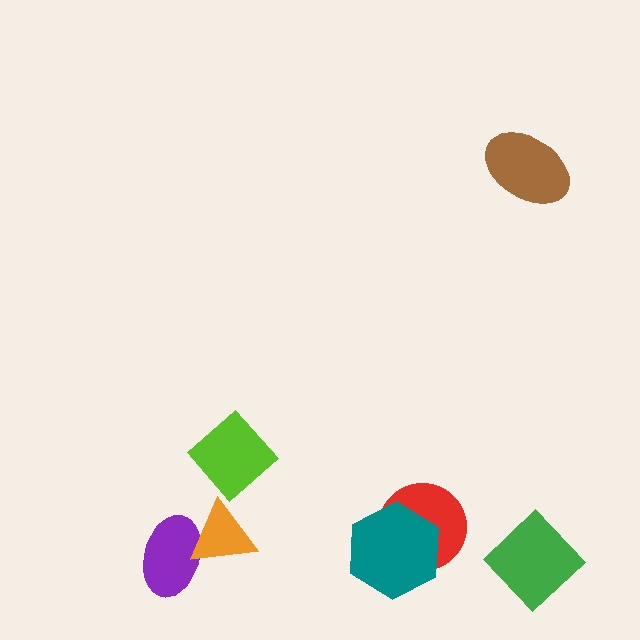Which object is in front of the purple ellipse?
The orange triangle is in front of the purple ellipse.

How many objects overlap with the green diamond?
0 objects overlap with the green diamond.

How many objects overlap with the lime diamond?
0 objects overlap with the lime diamond.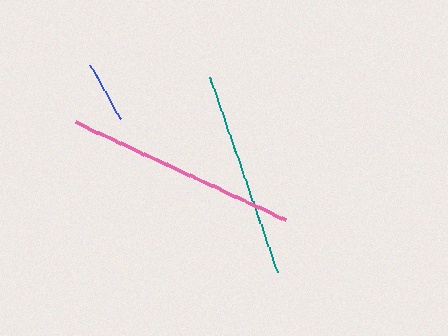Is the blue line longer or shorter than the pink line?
The pink line is longer than the blue line.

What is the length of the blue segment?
The blue segment is approximately 62 pixels long.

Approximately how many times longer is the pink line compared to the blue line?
The pink line is approximately 3.8 times the length of the blue line.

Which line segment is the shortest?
The blue line is the shortest at approximately 62 pixels.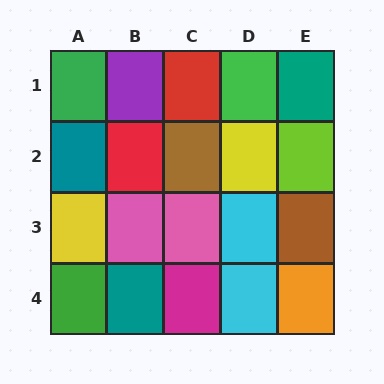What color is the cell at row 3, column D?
Cyan.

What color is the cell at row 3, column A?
Yellow.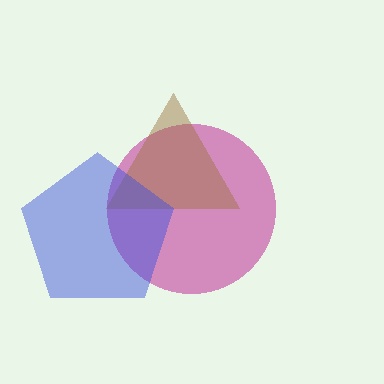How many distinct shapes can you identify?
There are 3 distinct shapes: a magenta circle, a brown triangle, a blue pentagon.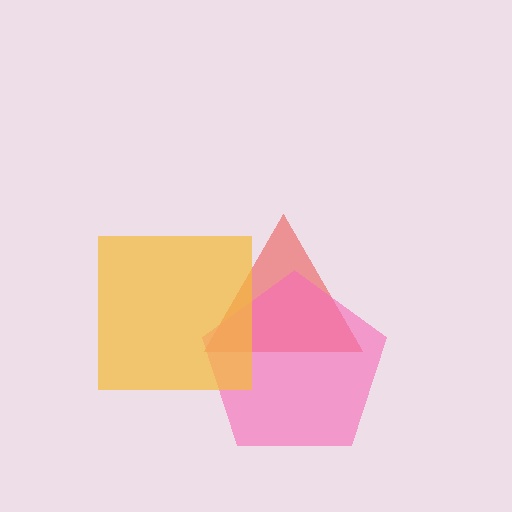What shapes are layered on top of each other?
The layered shapes are: a red triangle, a pink pentagon, a yellow square.